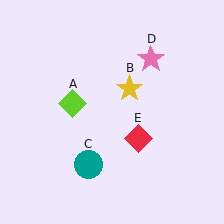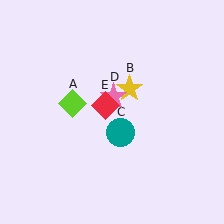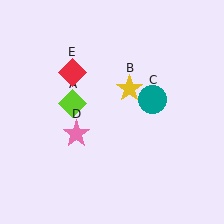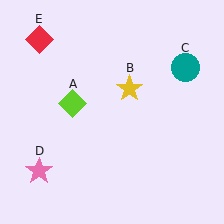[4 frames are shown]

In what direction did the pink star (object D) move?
The pink star (object D) moved down and to the left.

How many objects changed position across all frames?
3 objects changed position: teal circle (object C), pink star (object D), red diamond (object E).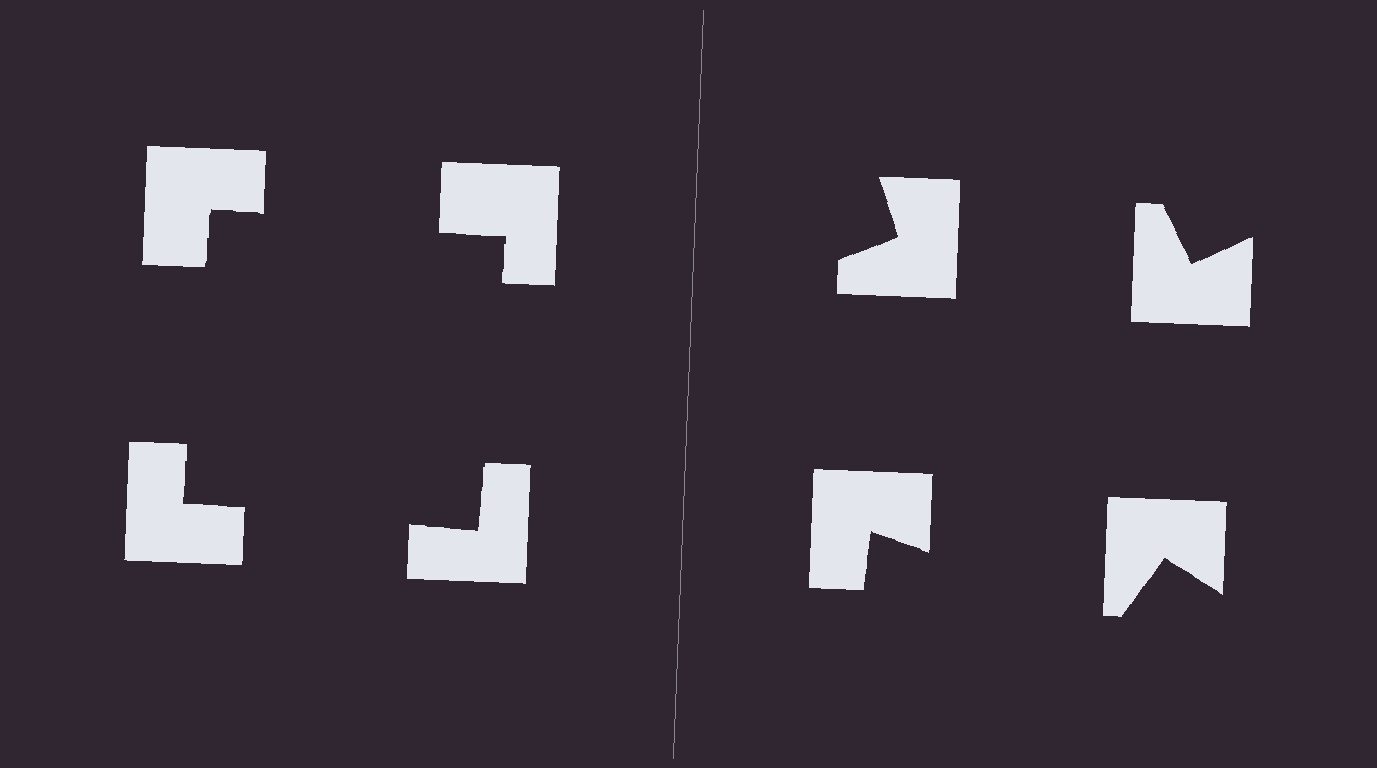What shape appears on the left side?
An illusory square.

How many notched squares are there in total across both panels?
8 — 4 on each side.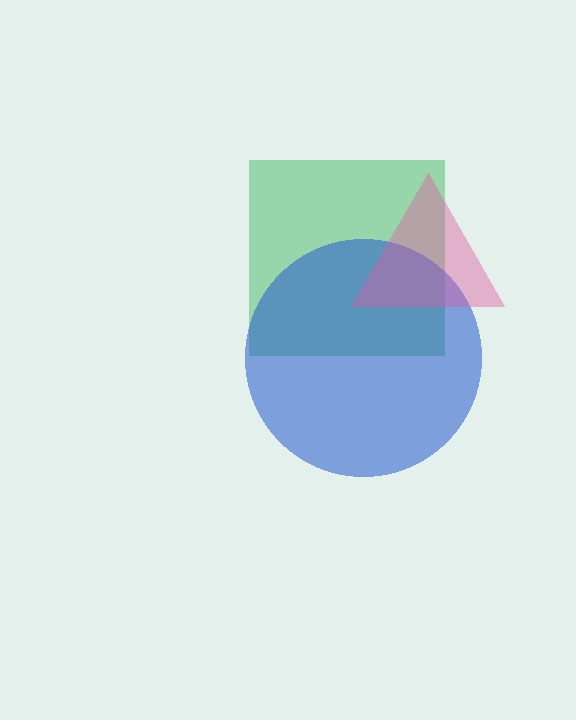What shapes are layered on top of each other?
The layered shapes are: a green square, a blue circle, a pink triangle.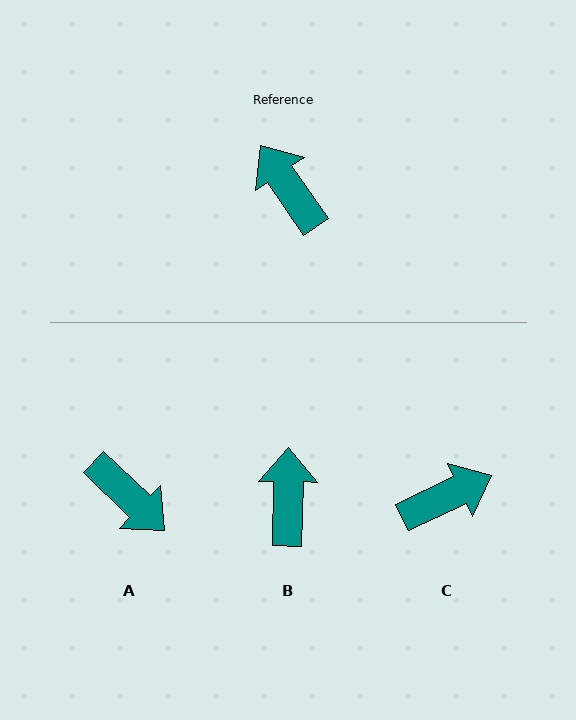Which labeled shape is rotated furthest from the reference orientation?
A, about 168 degrees away.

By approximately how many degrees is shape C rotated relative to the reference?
Approximately 99 degrees clockwise.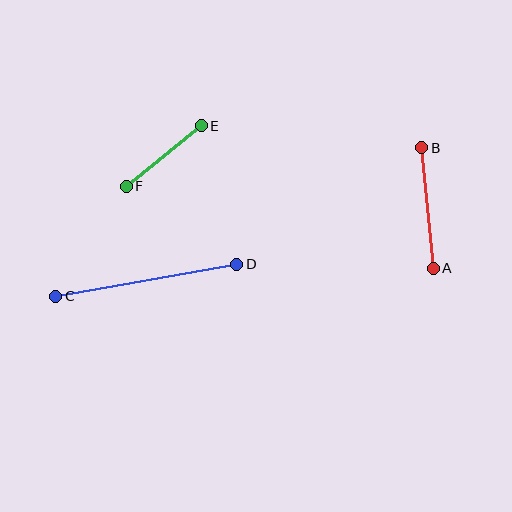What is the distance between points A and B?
The distance is approximately 121 pixels.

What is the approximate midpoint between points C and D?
The midpoint is at approximately (146, 280) pixels.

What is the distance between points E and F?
The distance is approximately 97 pixels.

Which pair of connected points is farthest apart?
Points C and D are farthest apart.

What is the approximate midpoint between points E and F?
The midpoint is at approximately (164, 156) pixels.